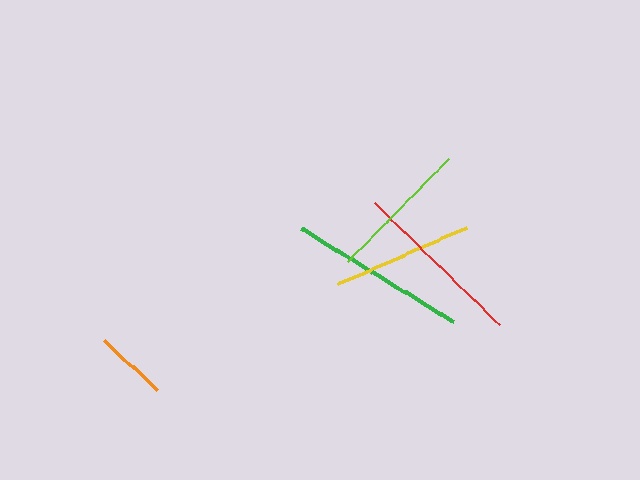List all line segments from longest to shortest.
From longest to shortest: green, red, lime, yellow, orange.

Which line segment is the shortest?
The orange line is the shortest at approximately 73 pixels.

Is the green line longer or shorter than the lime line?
The green line is longer than the lime line.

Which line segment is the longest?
The green line is the longest at approximately 179 pixels.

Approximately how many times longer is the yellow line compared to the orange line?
The yellow line is approximately 1.9 times the length of the orange line.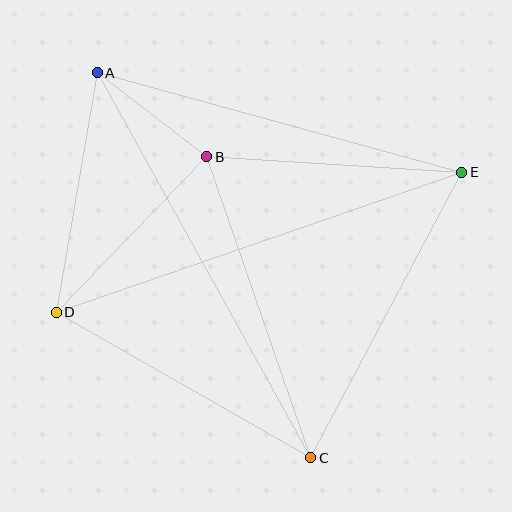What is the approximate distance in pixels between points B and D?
The distance between B and D is approximately 216 pixels.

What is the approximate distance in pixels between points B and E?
The distance between B and E is approximately 256 pixels.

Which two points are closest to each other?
Points A and B are closest to each other.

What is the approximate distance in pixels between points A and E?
The distance between A and E is approximately 378 pixels.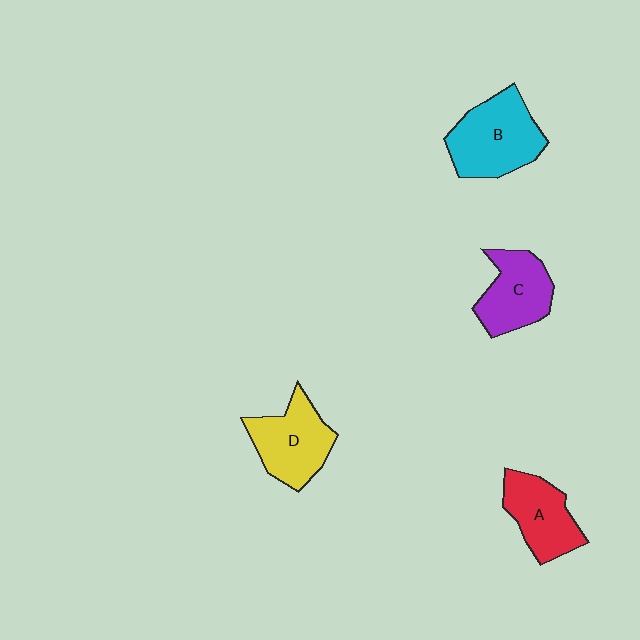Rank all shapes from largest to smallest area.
From largest to smallest: B (cyan), D (yellow), C (purple), A (red).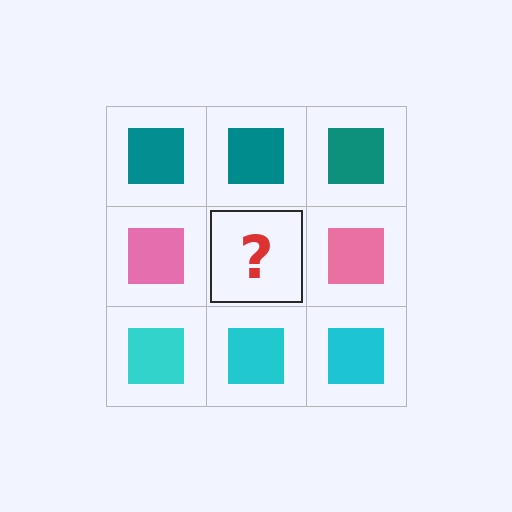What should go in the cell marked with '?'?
The missing cell should contain a pink square.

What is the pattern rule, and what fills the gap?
The rule is that each row has a consistent color. The gap should be filled with a pink square.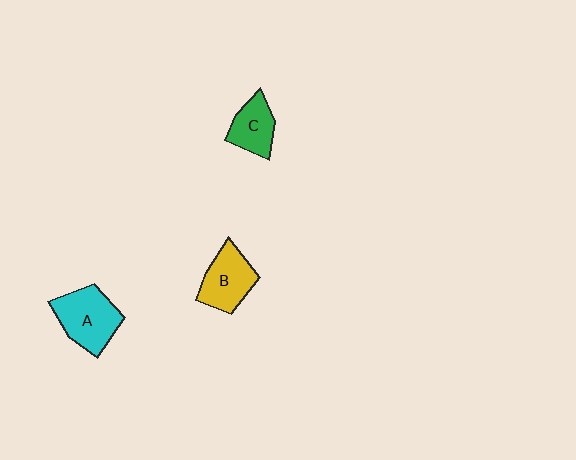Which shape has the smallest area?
Shape C (green).